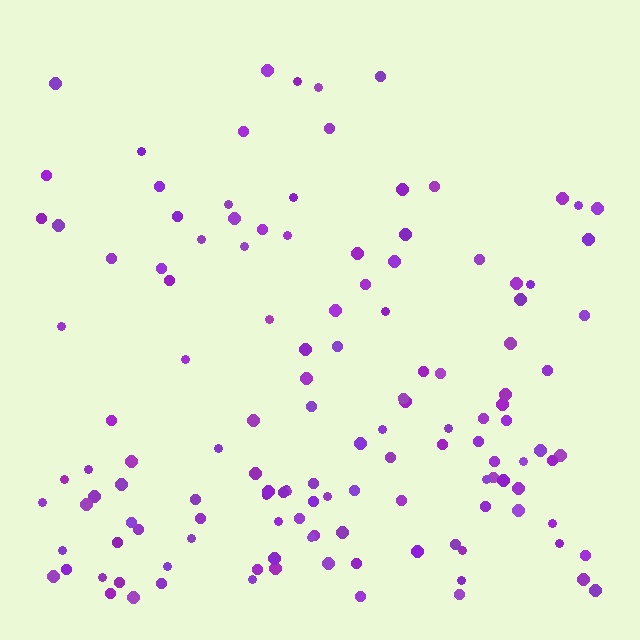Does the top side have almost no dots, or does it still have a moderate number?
Still a moderate number, just noticeably fewer than the bottom.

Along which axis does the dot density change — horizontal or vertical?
Vertical.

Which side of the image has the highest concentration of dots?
The bottom.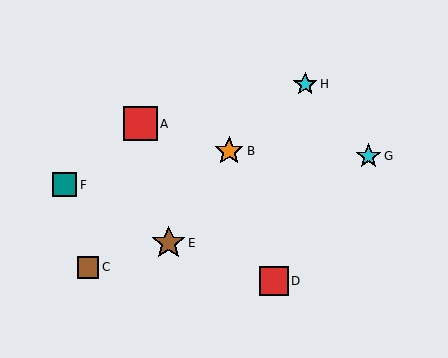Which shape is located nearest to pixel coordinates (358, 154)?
The cyan star (labeled G) at (368, 156) is nearest to that location.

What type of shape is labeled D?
Shape D is a red square.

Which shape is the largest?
The red square (labeled A) is the largest.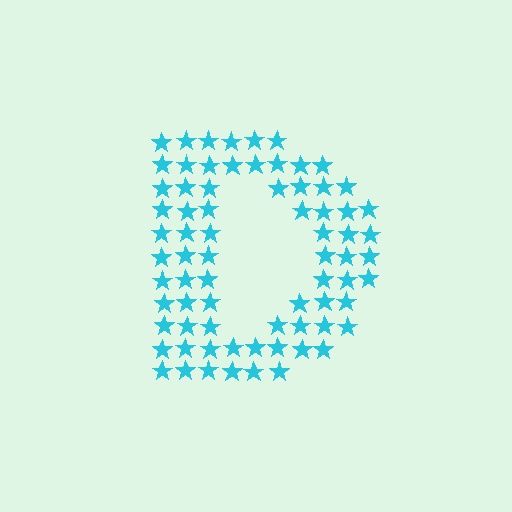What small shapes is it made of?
It is made of small stars.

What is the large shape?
The large shape is the letter D.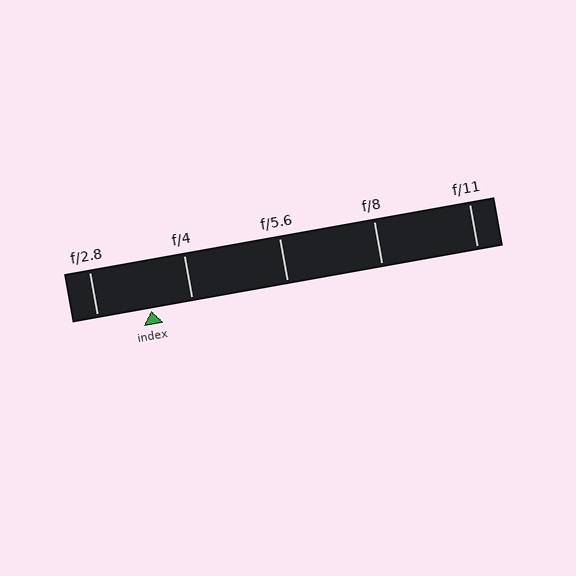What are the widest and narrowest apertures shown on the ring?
The widest aperture shown is f/2.8 and the narrowest is f/11.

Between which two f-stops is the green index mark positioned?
The index mark is between f/2.8 and f/4.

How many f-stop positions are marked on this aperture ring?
There are 5 f-stop positions marked.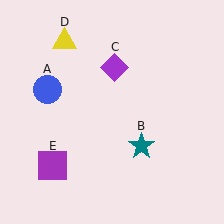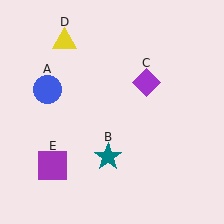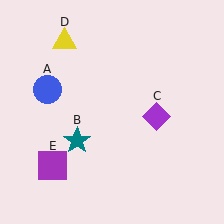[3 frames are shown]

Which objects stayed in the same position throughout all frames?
Blue circle (object A) and yellow triangle (object D) and purple square (object E) remained stationary.